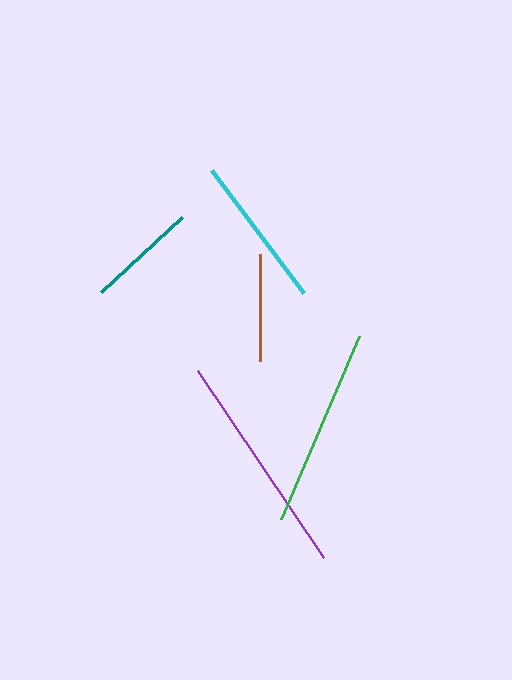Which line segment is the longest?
The purple line is the longest at approximately 226 pixels.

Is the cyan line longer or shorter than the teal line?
The cyan line is longer than the teal line.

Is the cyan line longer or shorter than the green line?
The green line is longer than the cyan line.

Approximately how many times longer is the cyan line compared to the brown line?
The cyan line is approximately 1.4 times the length of the brown line.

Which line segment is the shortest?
The brown line is the shortest at approximately 107 pixels.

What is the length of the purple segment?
The purple segment is approximately 226 pixels long.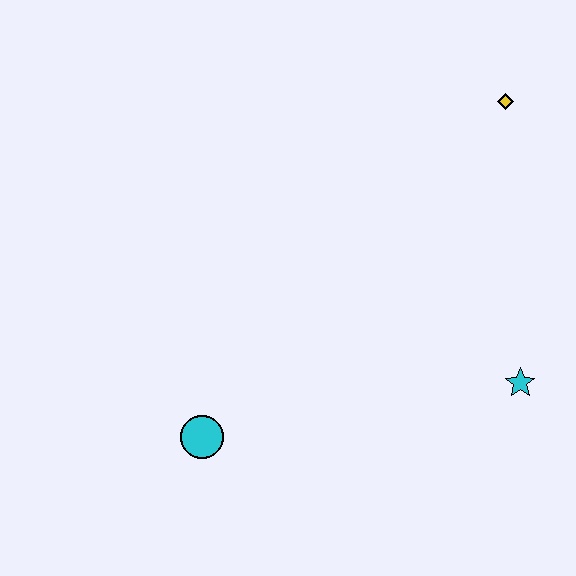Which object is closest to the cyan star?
The yellow diamond is closest to the cyan star.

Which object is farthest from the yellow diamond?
The cyan circle is farthest from the yellow diamond.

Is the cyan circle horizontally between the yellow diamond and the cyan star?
No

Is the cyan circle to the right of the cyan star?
No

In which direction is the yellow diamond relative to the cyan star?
The yellow diamond is above the cyan star.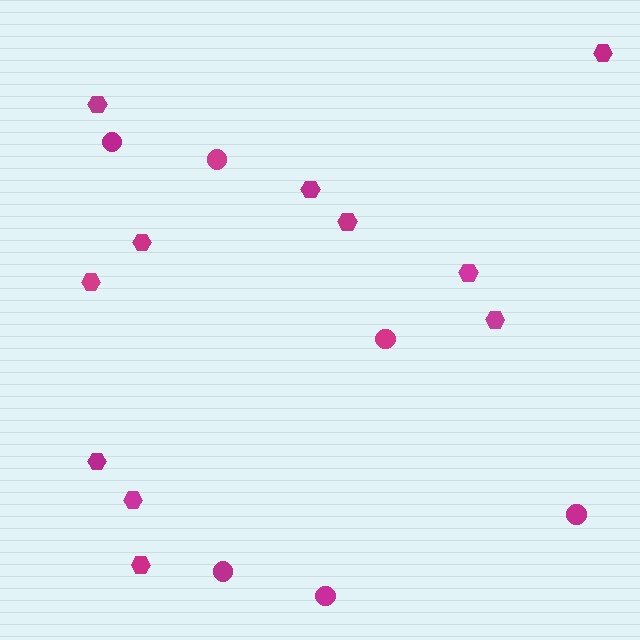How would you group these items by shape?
There are 2 groups: one group of hexagons (11) and one group of circles (6).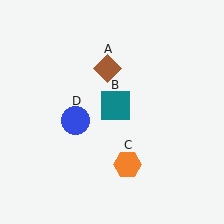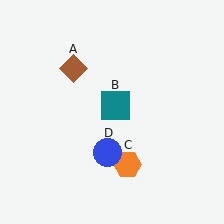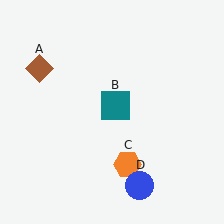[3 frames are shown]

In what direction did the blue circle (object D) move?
The blue circle (object D) moved down and to the right.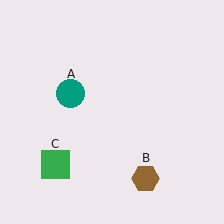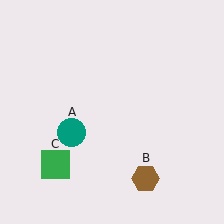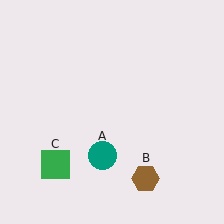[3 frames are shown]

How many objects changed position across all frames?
1 object changed position: teal circle (object A).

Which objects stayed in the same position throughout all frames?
Brown hexagon (object B) and green square (object C) remained stationary.